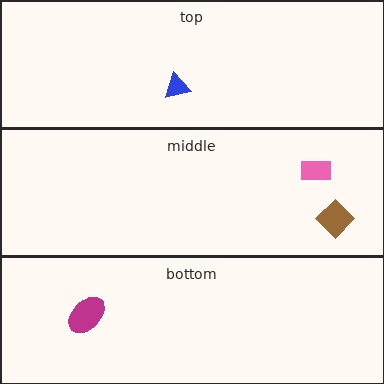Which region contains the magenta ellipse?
The bottom region.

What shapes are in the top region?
The blue triangle.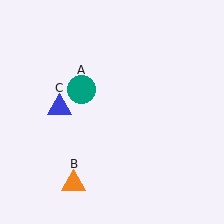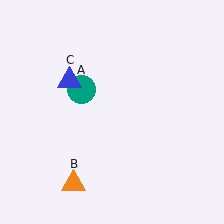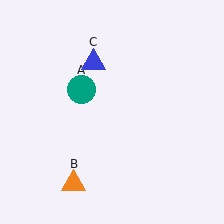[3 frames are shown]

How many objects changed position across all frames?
1 object changed position: blue triangle (object C).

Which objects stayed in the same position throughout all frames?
Teal circle (object A) and orange triangle (object B) remained stationary.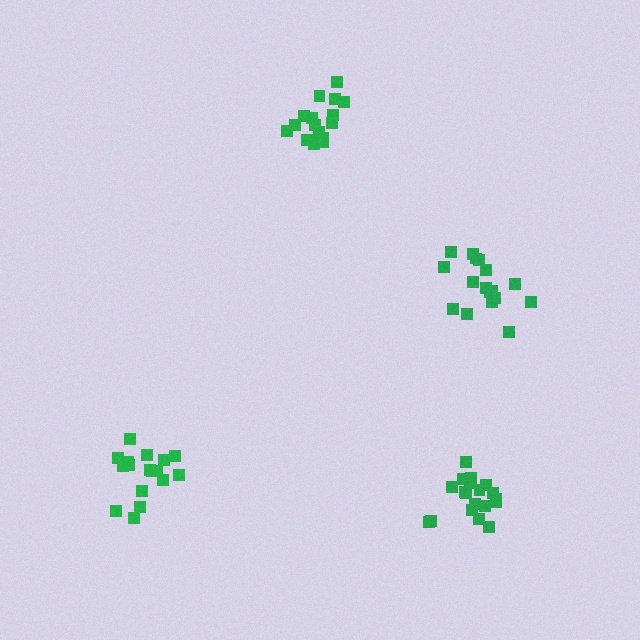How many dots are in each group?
Group 1: 16 dots, Group 2: 17 dots, Group 3: 17 dots, Group 4: 19 dots (69 total).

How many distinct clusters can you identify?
There are 4 distinct clusters.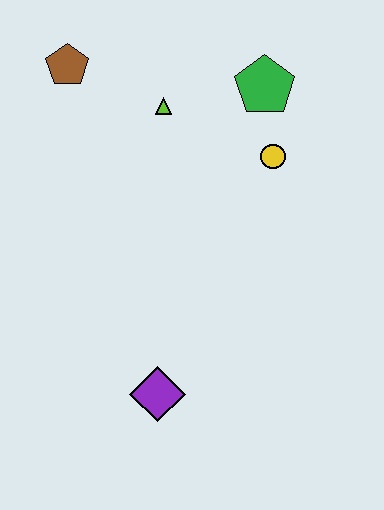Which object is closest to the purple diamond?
The yellow circle is closest to the purple diamond.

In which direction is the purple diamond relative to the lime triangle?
The purple diamond is below the lime triangle.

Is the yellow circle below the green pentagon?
Yes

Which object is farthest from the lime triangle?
The purple diamond is farthest from the lime triangle.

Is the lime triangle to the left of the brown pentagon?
No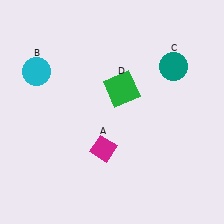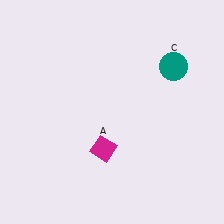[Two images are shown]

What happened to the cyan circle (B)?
The cyan circle (B) was removed in Image 2. It was in the top-left area of Image 1.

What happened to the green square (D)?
The green square (D) was removed in Image 2. It was in the top-right area of Image 1.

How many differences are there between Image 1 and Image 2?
There are 2 differences between the two images.